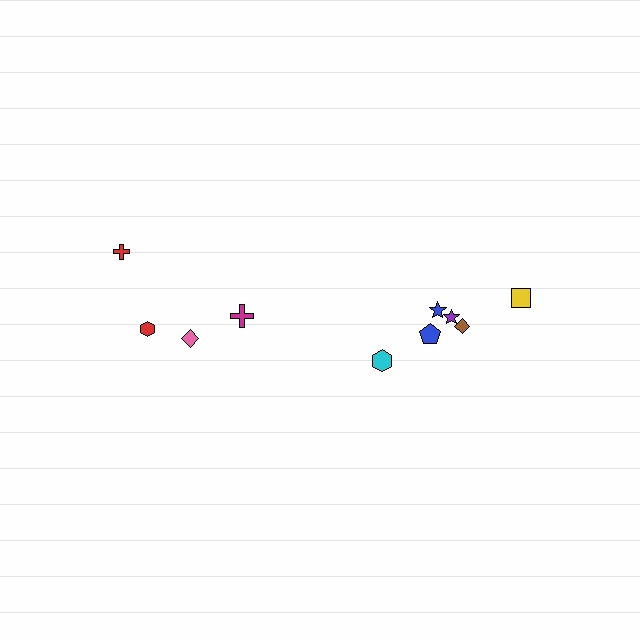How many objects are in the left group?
There are 4 objects.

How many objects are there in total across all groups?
There are 10 objects.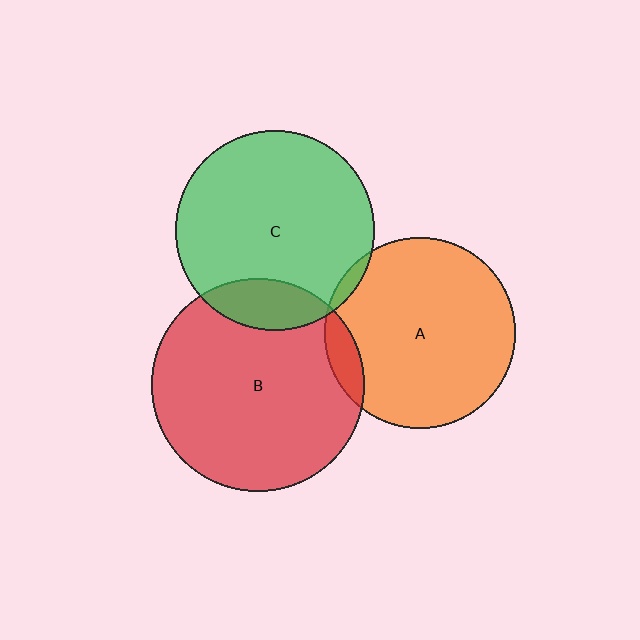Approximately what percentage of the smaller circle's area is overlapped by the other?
Approximately 5%.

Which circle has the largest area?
Circle B (red).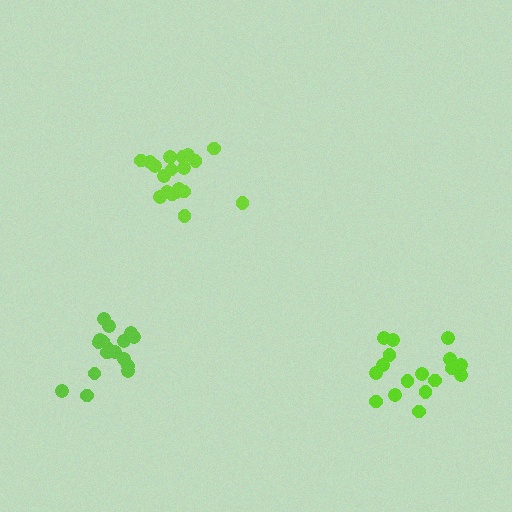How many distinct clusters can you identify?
There are 3 distinct clusters.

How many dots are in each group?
Group 1: 19 dots, Group 2: 17 dots, Group 3: 17 dots (53 total).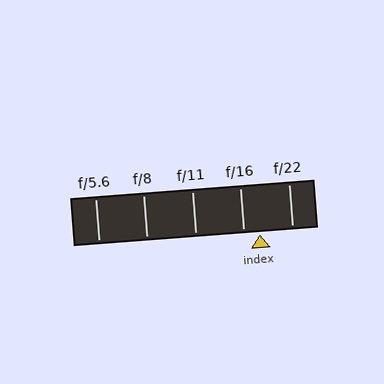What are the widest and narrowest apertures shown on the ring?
The widest aperture shown is f/5.6 and the narrowest is f/22.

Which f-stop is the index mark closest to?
The index mark is closest to f/16.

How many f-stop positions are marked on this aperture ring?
There are 5 f-stop positions marked.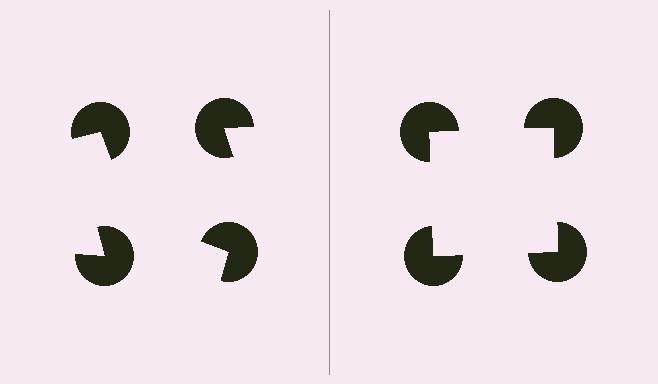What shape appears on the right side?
An illusory square.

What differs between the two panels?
The pac-man discs are positioned identically on both sides; only the wedge orientations differ. On the right they align to a square; on the left they are misaligned.